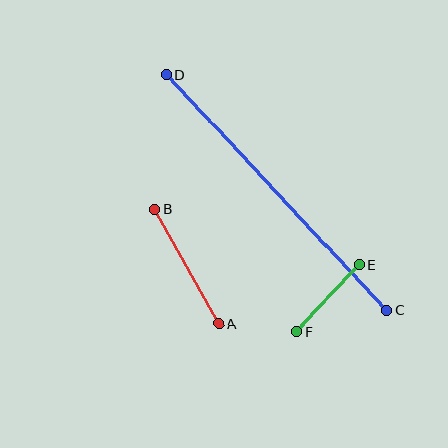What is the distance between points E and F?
The distance is approximately 91 pixels.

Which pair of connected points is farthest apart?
Points C and D are farthest apart.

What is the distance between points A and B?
The distance is approximately 131 pixels.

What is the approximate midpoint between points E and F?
The midpoint is at approximately (328, 298) pixels.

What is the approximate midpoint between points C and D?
The midpoint is at approximately (277, 193) pixels.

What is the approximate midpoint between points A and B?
The midpoint is at approximately (187, 267) pixels.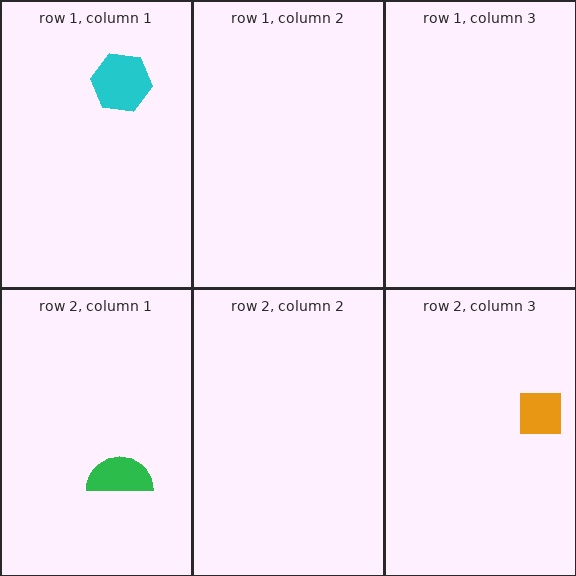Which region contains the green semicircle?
The row 2, column 1 region.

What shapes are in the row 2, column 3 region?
The orange square.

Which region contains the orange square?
The row 2, column 3 region.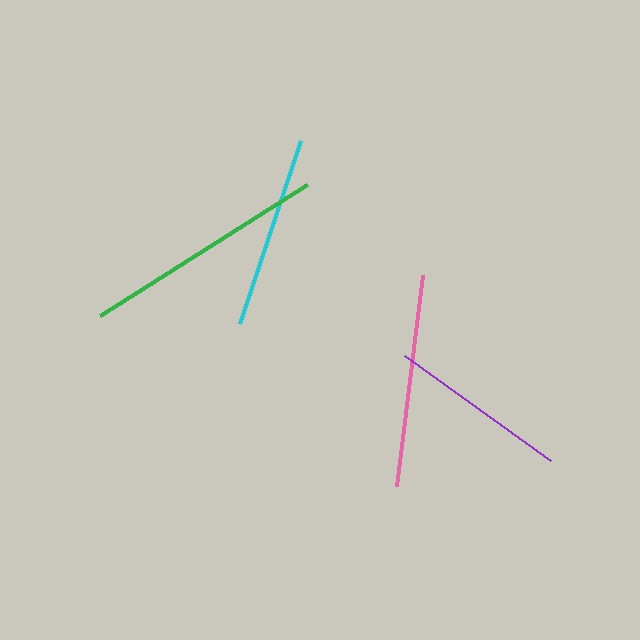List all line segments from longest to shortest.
From longest to shortest: green, pink, cyan, purple.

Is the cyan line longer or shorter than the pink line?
The pink line is longer than the cyan line.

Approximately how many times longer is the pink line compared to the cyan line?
The pink line is approximately 1.1 times the length of the cyan line.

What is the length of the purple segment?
The purple segment is approximately 180 pixels long.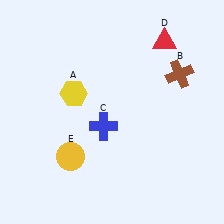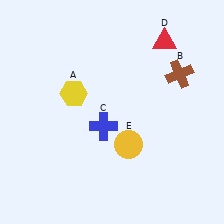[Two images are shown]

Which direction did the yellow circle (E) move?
The yellow circle (E) moved right.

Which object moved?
The yellow circle (E) moved right.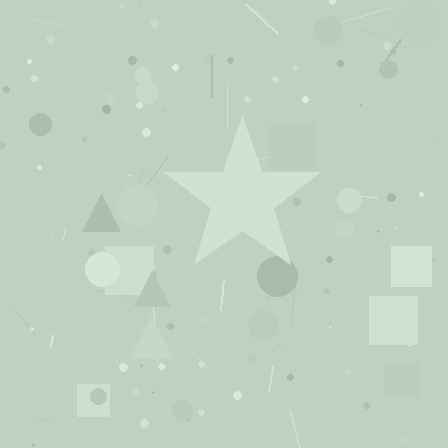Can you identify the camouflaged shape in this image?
The camouflaged shape is a star.